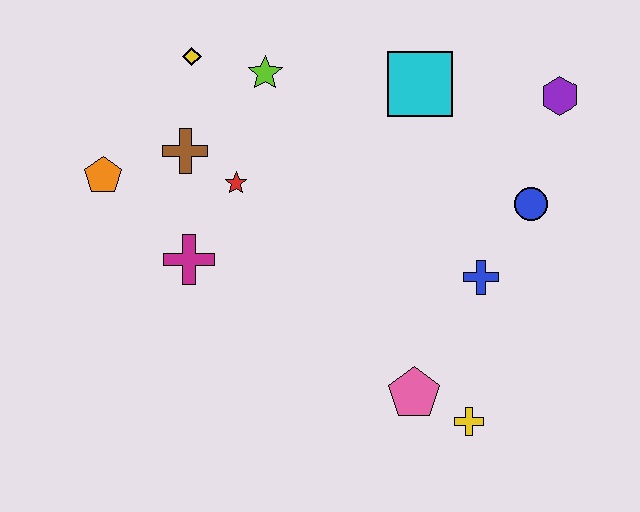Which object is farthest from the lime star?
The yellow cross is farthest from the lime star.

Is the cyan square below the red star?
No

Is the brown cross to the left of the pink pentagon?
Yes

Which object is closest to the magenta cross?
The red star is closest to the magenta cross.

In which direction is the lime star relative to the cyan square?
The lime star is to the left of the cyan square.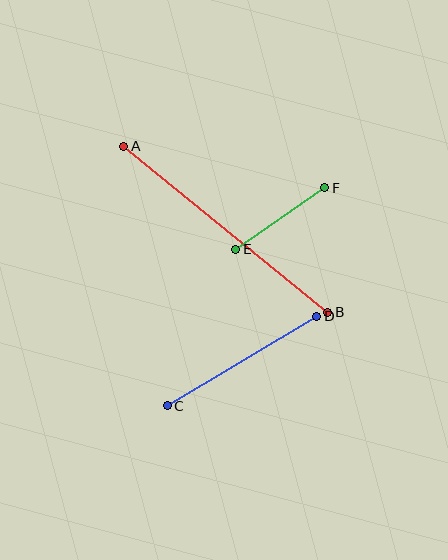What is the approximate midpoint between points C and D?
The midpoint is at approximately (242, 361) pixels.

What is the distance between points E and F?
The distance is approximately 109 pixels.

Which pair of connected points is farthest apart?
Points A and B are farthest apart.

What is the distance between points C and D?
The distance is approximately 174 pixels.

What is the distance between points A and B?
The distance is approximately 263 pixels.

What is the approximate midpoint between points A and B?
The midpoint is at approximately (226, 229) pixels.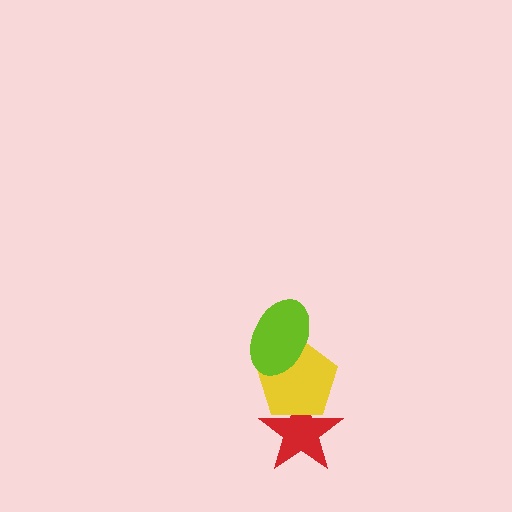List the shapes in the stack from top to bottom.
From top to bottom: the lime ellipse, the yellow pentagon, the red star.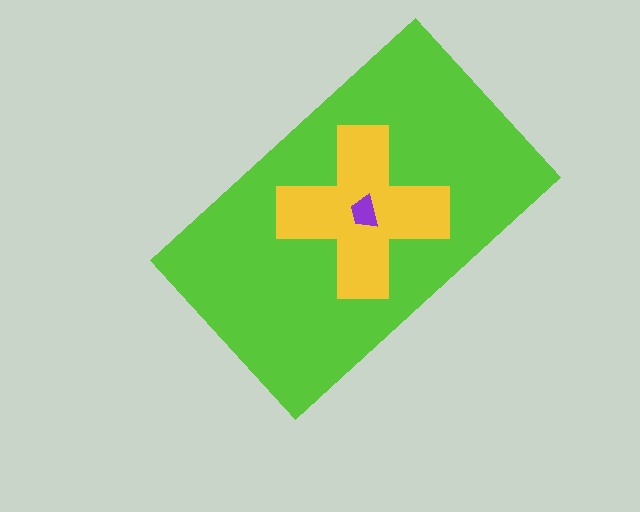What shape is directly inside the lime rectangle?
The yellow cross.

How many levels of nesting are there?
3.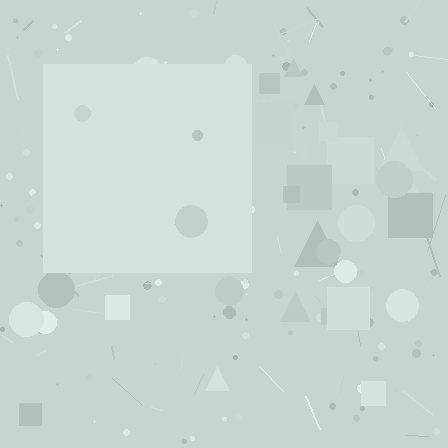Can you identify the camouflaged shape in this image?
The camouflaged shape is a square.